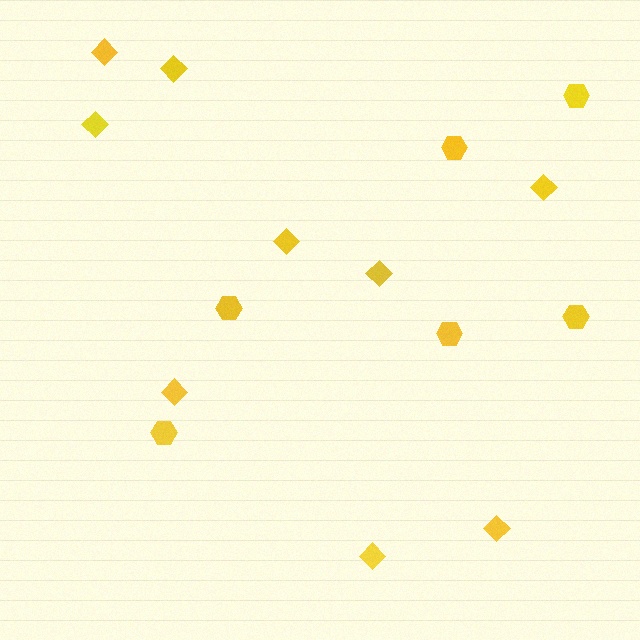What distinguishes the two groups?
There are 2 groups: one group of diamonds (9) and one group of hexagons (6).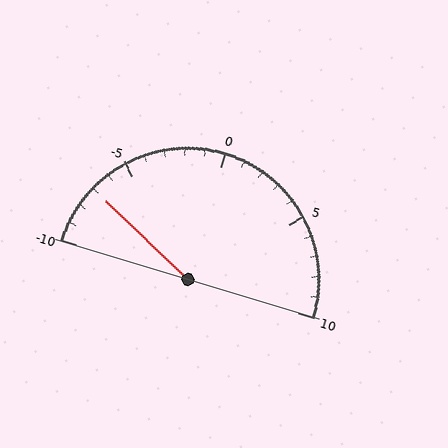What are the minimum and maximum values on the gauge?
The gauge ranges from -10 to 10.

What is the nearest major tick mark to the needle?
The nearest major tick mark is -5.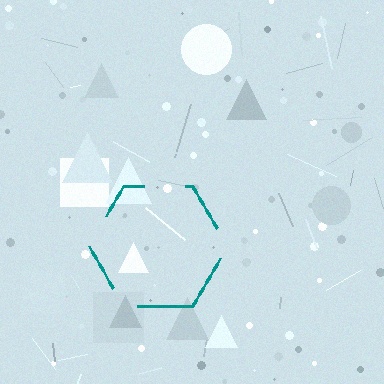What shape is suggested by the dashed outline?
The dashed outline suggests a hexagon.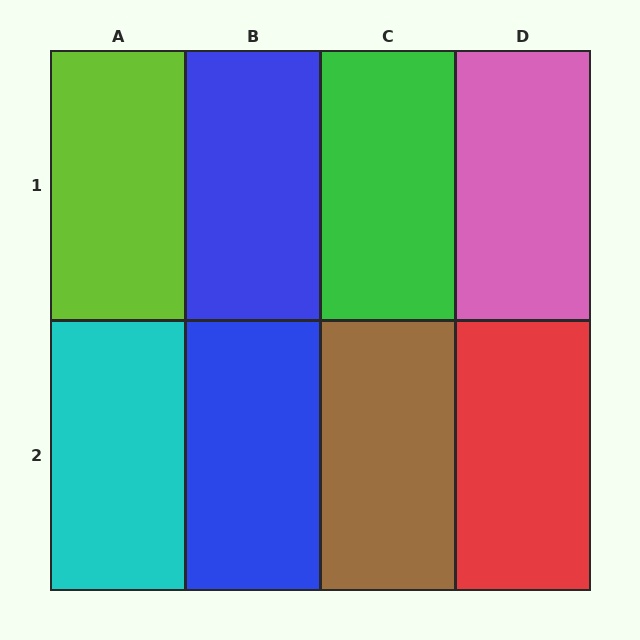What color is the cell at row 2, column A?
Cyan.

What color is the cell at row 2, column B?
Blue.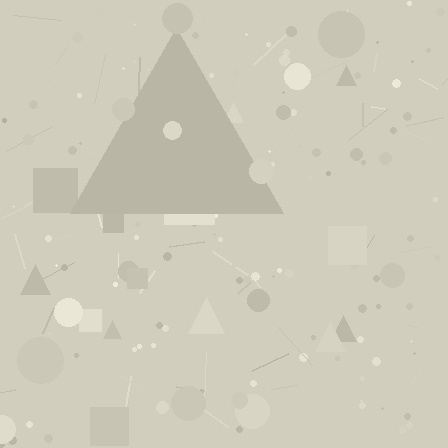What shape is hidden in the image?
A triangle is hidden in the image.